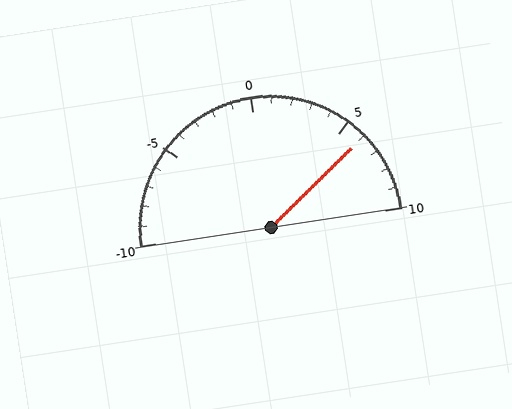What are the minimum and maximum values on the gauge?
The gauge ranges from -10 to 10.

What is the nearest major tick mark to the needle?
The nearest major tick mark is 5.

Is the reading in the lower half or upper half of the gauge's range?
The reading is in the upper half of the range (-10 to 10).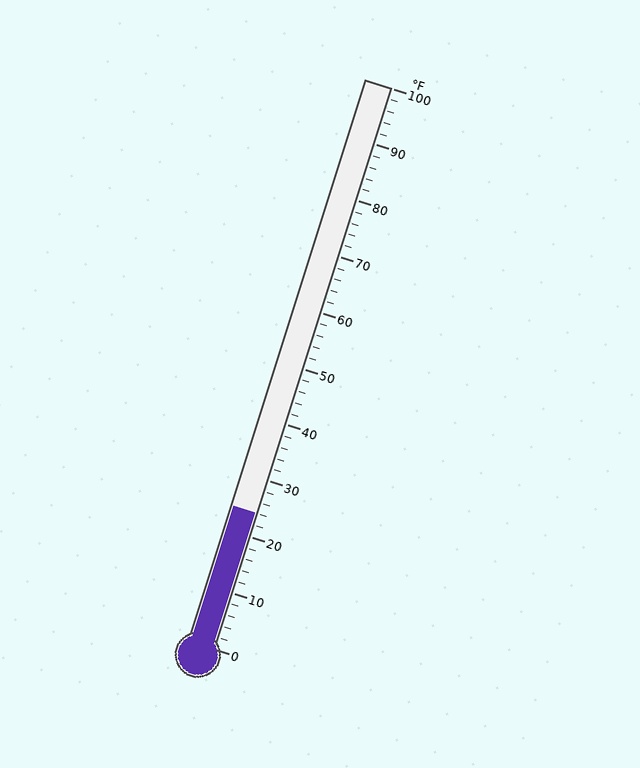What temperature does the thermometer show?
The thermometer shows approximately 24°F.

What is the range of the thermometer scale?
The thermometer scale ranges from 0°F to 100°F.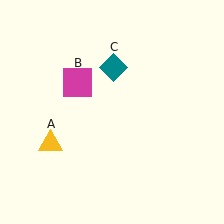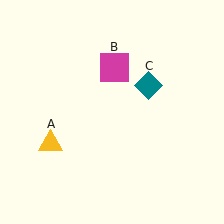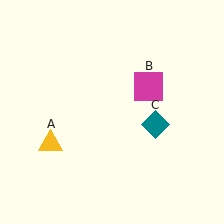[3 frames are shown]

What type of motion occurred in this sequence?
The magenta square (object B), teal diamond (object C) rotated clockwise around the center of the scene.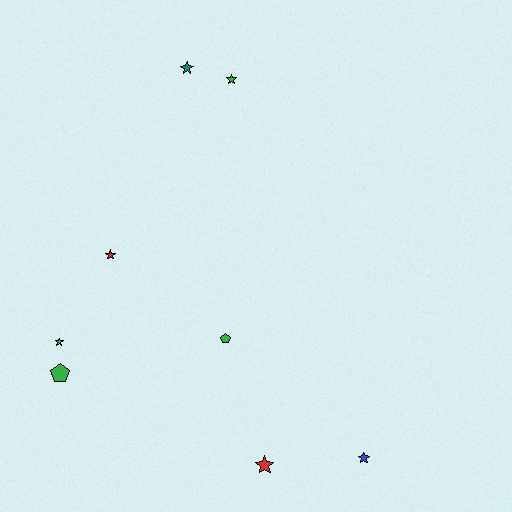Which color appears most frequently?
Green, with 4 objects.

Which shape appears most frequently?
Star, with 6 objects.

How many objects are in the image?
There are 8 objects.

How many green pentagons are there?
There are 2 green pentagons.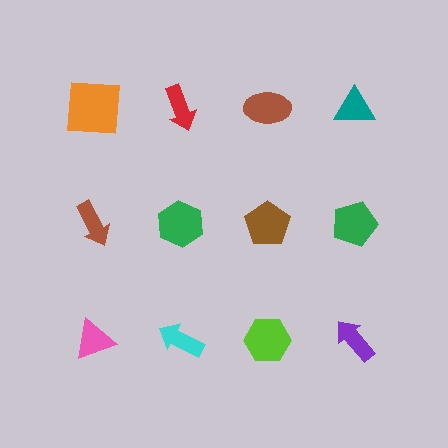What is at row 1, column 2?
A red arrow.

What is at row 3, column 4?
A purple arrow.